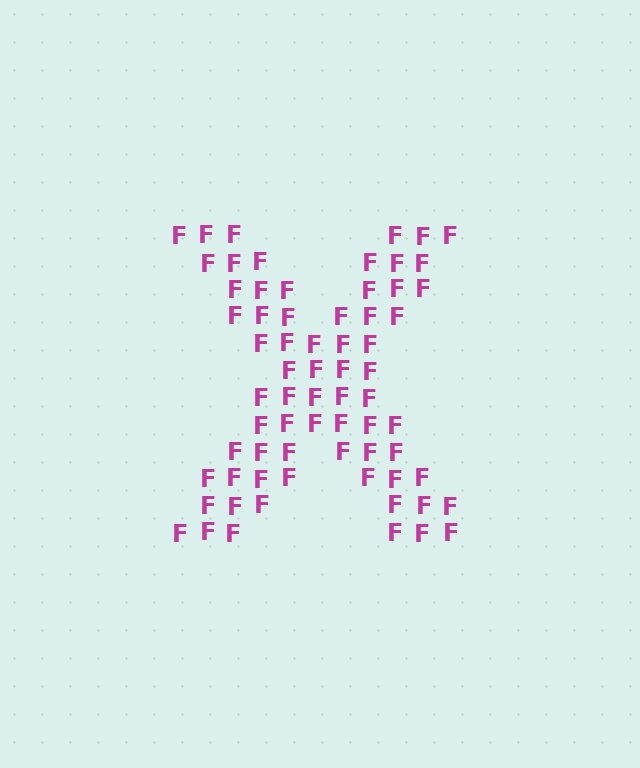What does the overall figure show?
The overall figure shows the letter X.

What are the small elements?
The small elements are letter F's.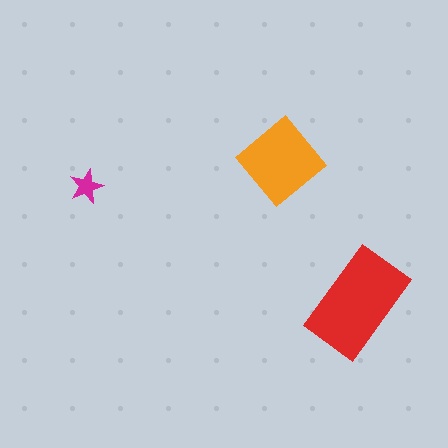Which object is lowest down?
The red rectangle is bottommost.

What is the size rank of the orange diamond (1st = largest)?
2nd.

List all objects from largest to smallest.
The red rectangle, the orange diamond, the magenta star.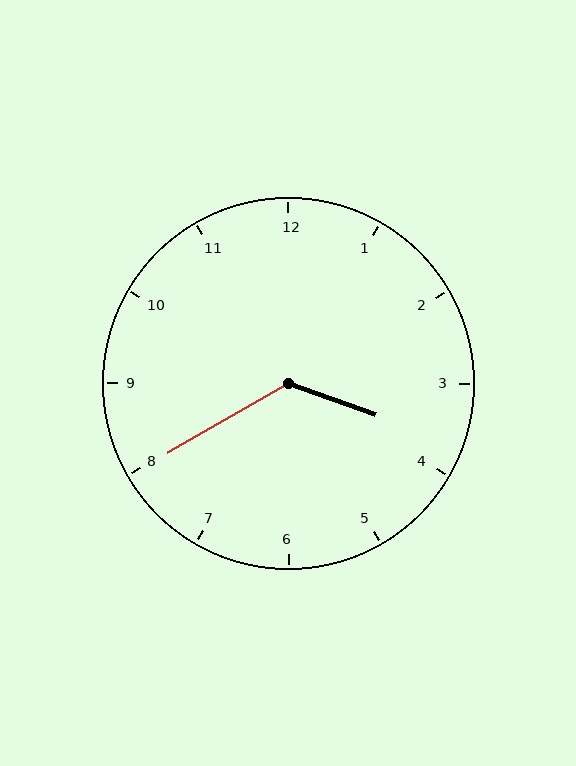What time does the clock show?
3:40.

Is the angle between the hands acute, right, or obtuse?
It is obtuse.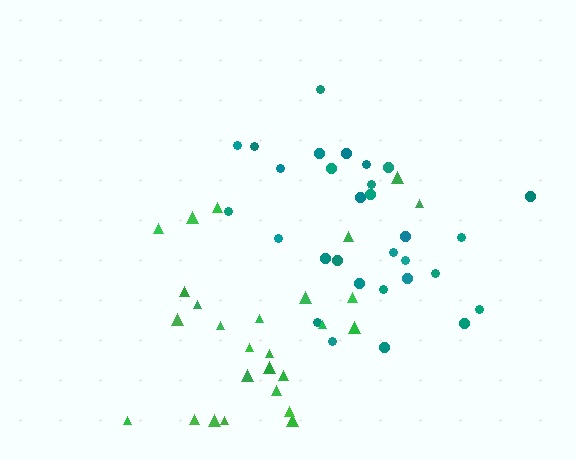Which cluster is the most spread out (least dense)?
Green.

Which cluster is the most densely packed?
Teal.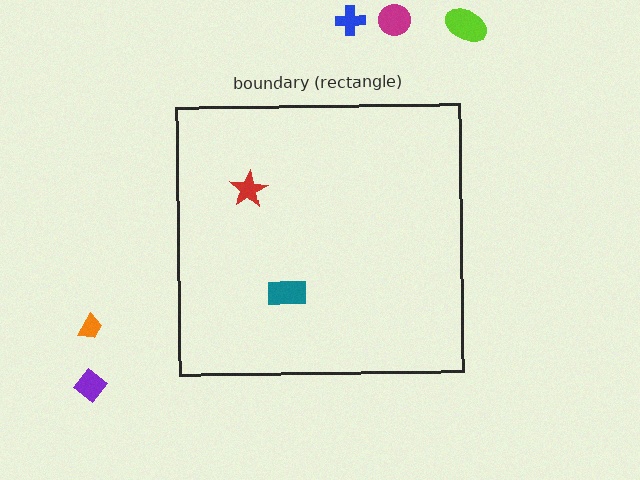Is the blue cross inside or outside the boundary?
Outside.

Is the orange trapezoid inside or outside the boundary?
Outside.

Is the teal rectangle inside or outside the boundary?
Inside.